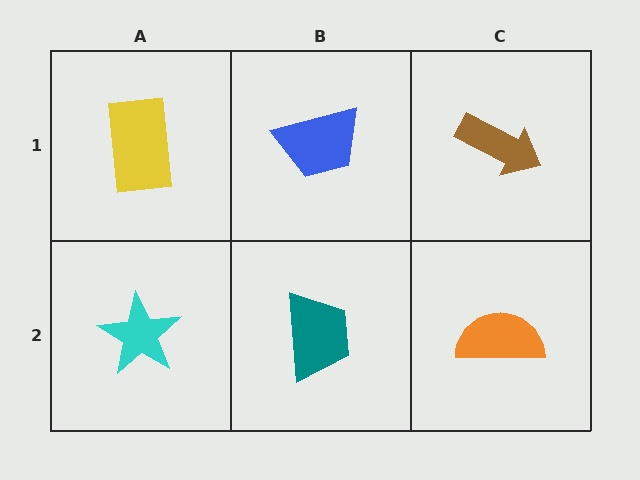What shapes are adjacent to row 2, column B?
A blue trapezoid (row 1, column B), a cyan star (row 2, column A), an orange semicircle (row 2, column C).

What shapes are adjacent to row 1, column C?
An orange semicircle (row 2, column C), a blue trapezoid (row 1, column B).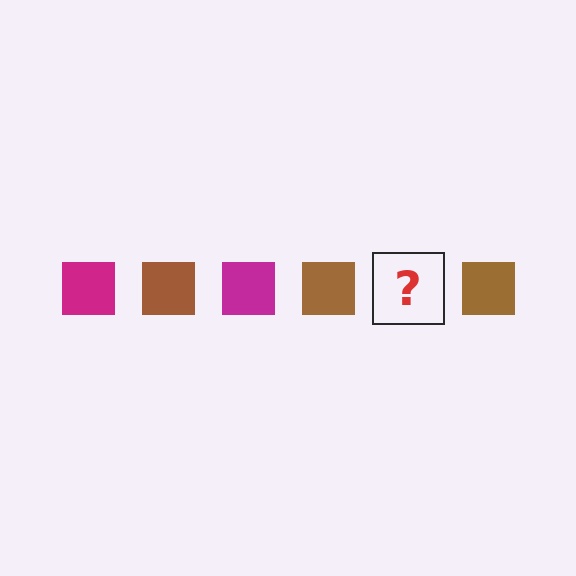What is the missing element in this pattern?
The missing element is a magenta square.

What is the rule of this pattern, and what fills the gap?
The rule is that the pattern cycles through magenta, brown squares. The gap should be filled with a magenta square.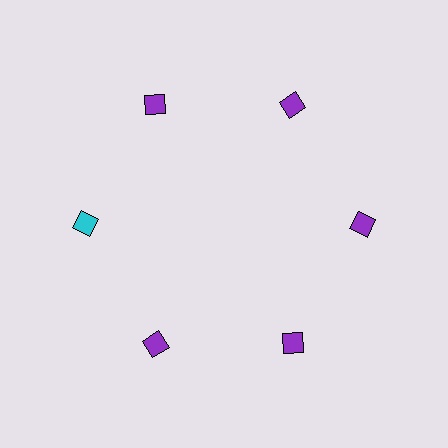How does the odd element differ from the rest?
It has a different color: cyan instead of purple.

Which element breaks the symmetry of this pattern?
The cyan diamond at roughly the 9 o'clock position breaks the symmetry. All other shapes are purple diamonds.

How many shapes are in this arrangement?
There are 6 shapes arranged in a ring pattern.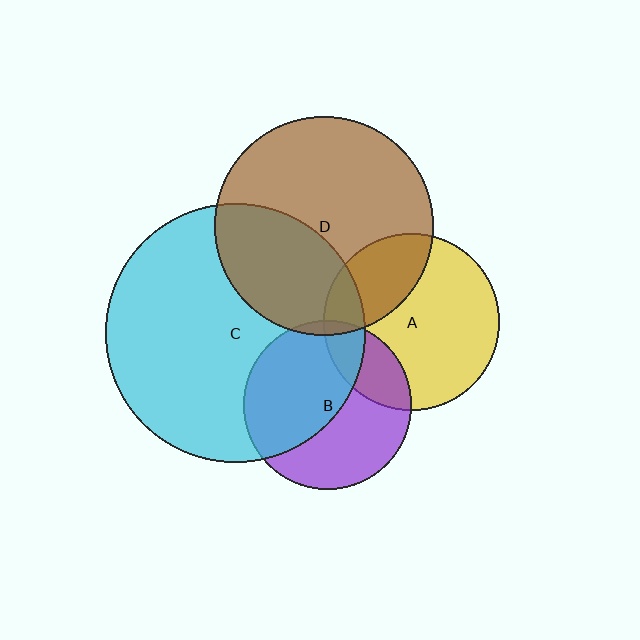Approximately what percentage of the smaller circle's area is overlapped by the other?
Approximately 30%.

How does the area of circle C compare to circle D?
Approximately 1.4 times.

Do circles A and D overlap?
Yes.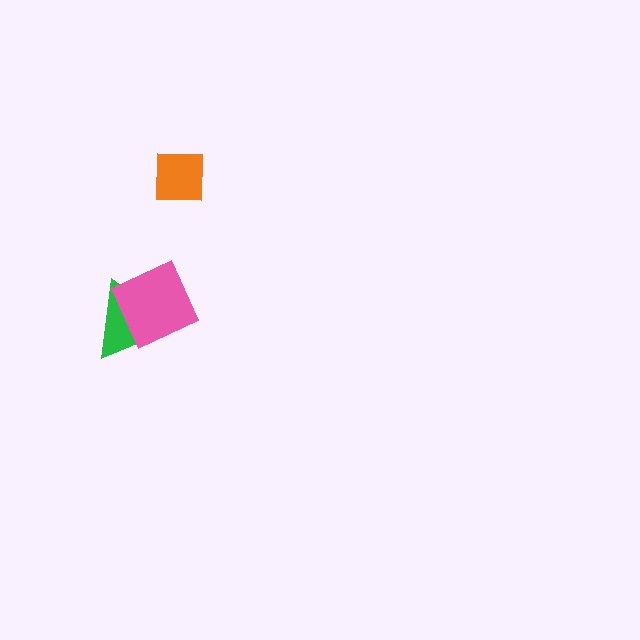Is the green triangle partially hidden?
Yes, it is partially covered by another shape.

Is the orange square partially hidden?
No, no other shape covers it.